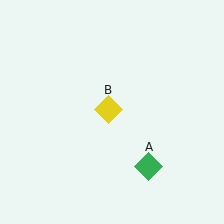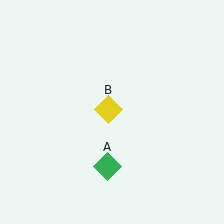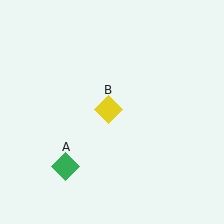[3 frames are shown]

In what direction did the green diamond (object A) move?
The green diamond (object A) moved left.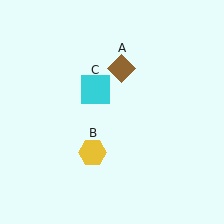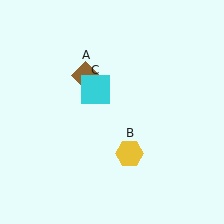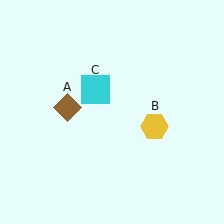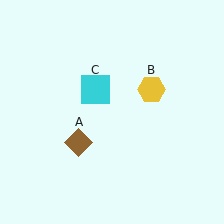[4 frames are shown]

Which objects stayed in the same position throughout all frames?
Cyan square (object C) remained stationary.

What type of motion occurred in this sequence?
The brown diamond (object A), yellow hexagon (object B) rotated counterclockwise around the center of the scene.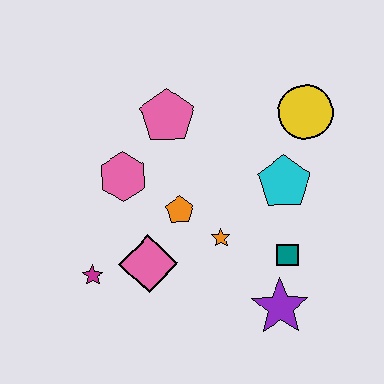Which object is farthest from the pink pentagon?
The purple star is farthest from the pink pentagon.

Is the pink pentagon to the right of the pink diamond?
Yes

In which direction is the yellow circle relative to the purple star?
The yellow circle is above the purple star.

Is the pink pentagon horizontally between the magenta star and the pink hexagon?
No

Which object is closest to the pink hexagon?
The orange pentagon is closest to the pink hexagon.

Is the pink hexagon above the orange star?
Yes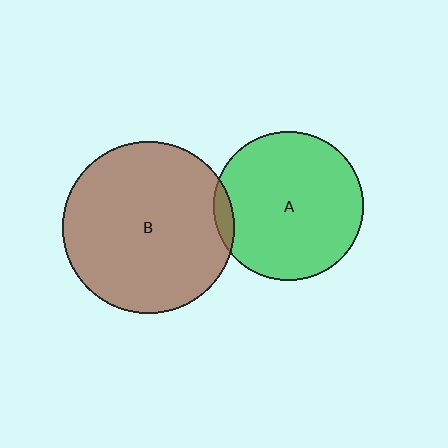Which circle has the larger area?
Circle B (brown).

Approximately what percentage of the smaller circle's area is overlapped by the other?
Approximately 5%.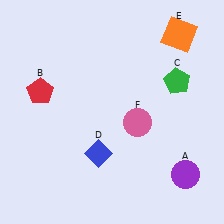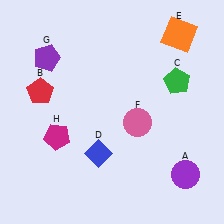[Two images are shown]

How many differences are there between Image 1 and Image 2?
There are 2 differences between the two images.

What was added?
A purple pentagon (G), a magenta pentagon (H) were added in Image 2.